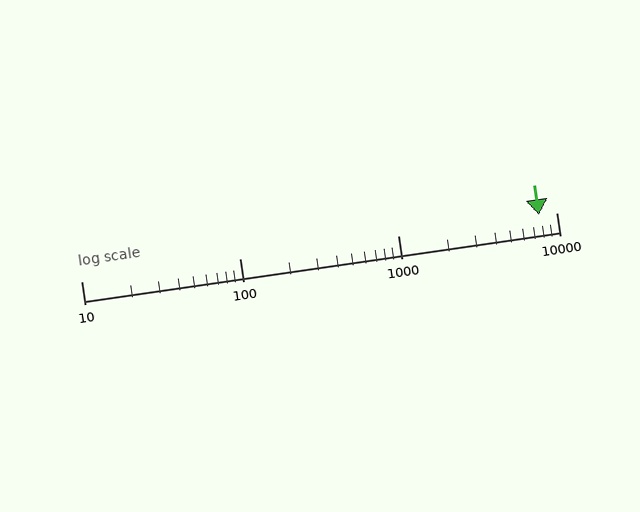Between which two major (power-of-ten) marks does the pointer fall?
The pointer is between 1000 and 10000.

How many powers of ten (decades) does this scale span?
The scale spans 3 decades, from 10 to 10000.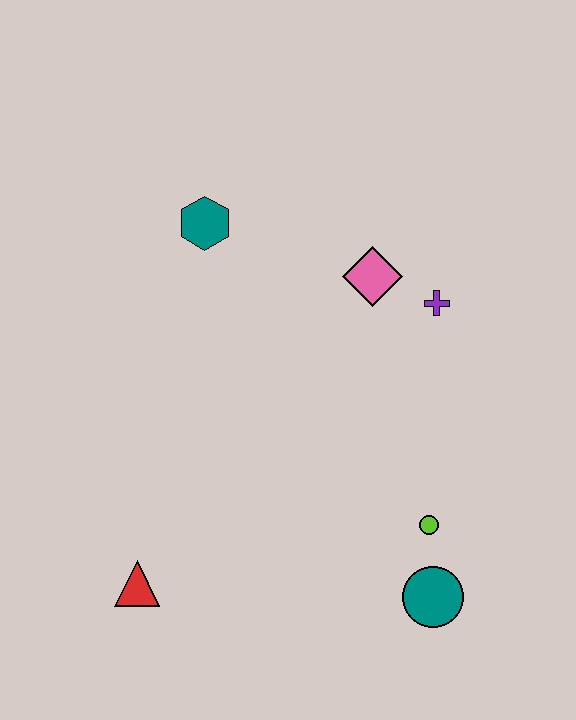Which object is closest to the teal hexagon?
The pink diamond is closest to the teal hexagon.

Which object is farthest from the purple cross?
The red triangle is farthest from the purple cross.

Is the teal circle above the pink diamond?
No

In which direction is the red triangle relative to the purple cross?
The red triangle is to the left of the purple cross.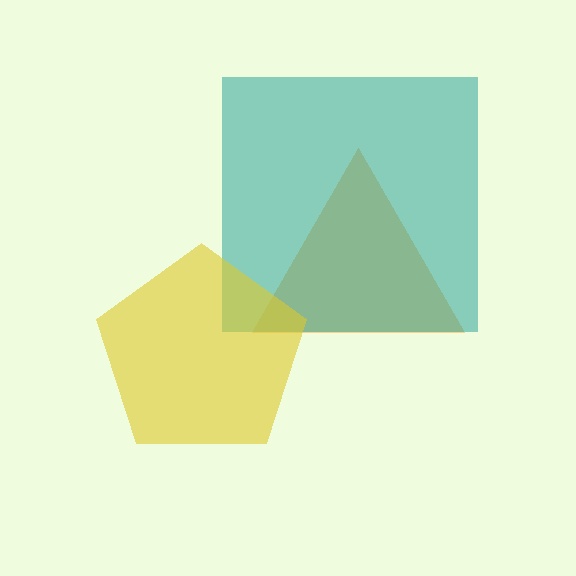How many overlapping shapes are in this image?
There are 3 overlapping shapes in the image.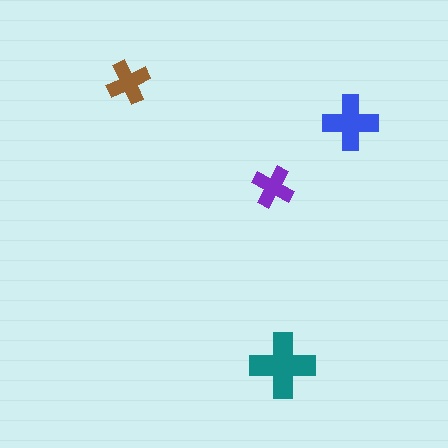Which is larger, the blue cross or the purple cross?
The blue one.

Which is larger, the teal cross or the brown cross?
The teal one.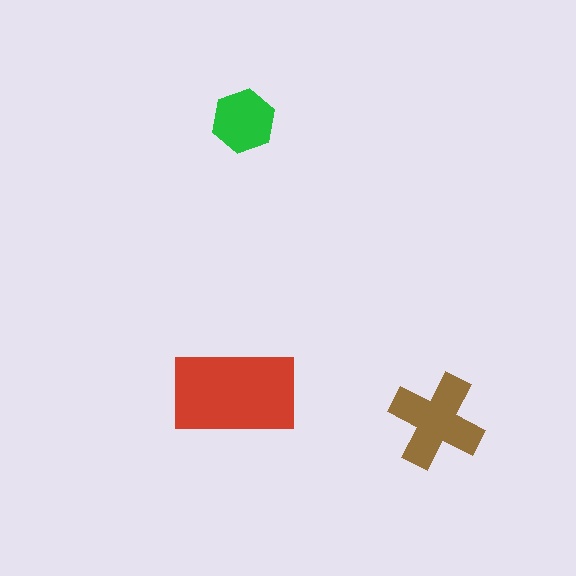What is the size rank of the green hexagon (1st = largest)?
3rd.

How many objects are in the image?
There are 3 objects in the image.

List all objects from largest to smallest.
The red rectangle, the brown cross, the green hexagon.